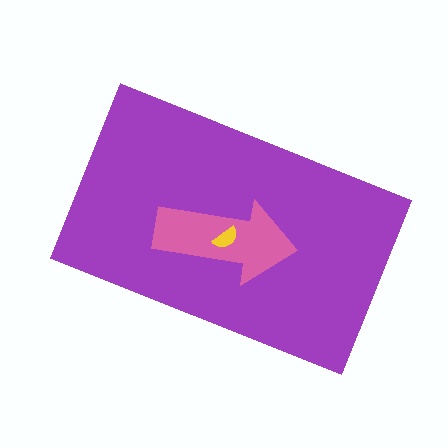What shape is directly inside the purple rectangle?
The pink arrow.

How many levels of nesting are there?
3.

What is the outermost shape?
The purple rectangle.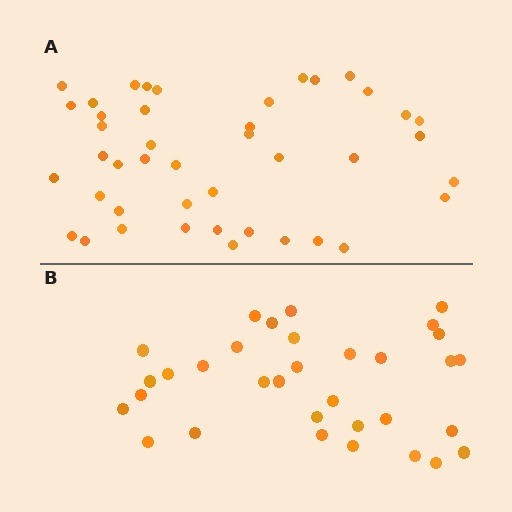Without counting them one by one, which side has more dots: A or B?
Region A (the top region) has more dots.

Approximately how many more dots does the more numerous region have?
Region A has roughly 10 or so more dots than region B.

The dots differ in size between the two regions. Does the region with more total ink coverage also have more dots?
No. Region B has more total ink coverage because its dots are larger, but region A actually contains more individual dots. Total area can be misleading — the number of items is what matters here.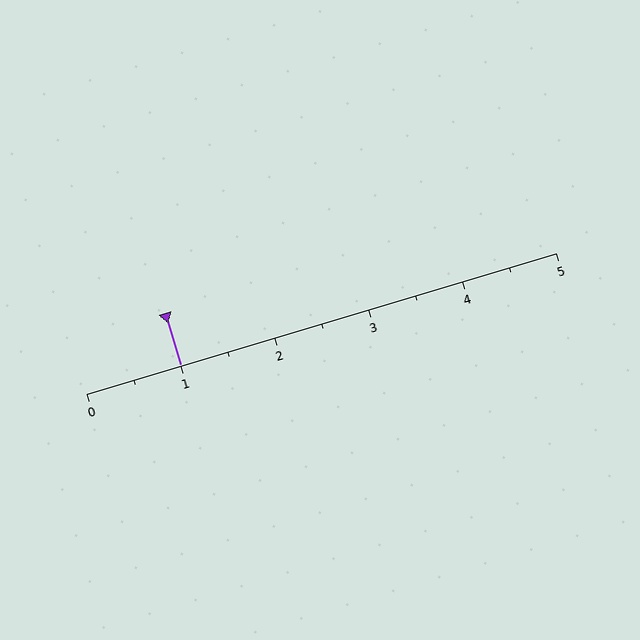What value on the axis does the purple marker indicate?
The marker indicates approximately 1.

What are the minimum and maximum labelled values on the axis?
The axis runs from 0 to 5.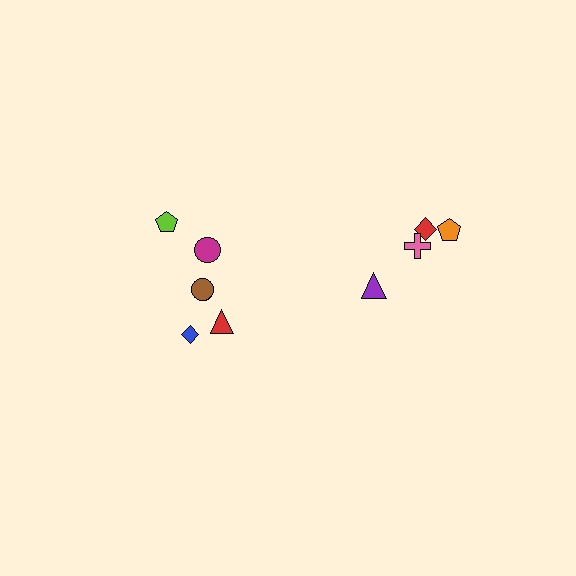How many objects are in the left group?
There are 6 objects.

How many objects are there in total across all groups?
There are 10 objects.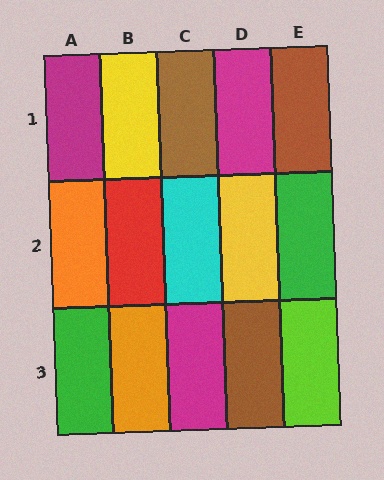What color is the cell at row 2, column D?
Yellow.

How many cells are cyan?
1 cell is cyan.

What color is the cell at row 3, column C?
Magenta.